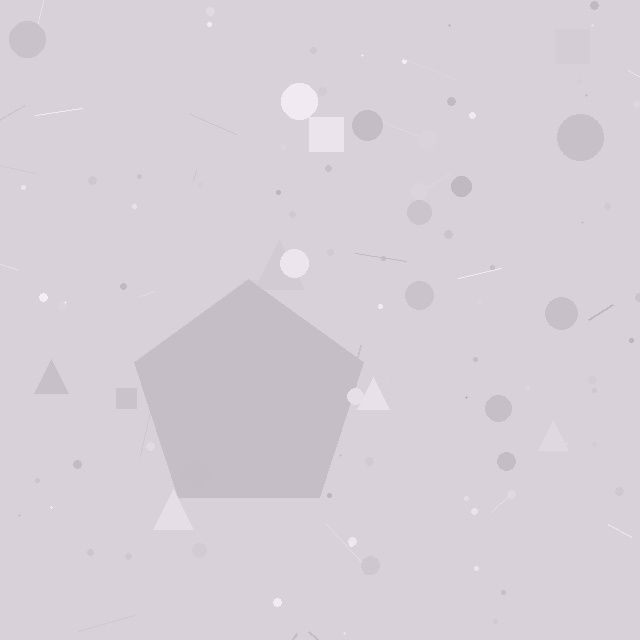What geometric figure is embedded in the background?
A pentagon is embedded in the background.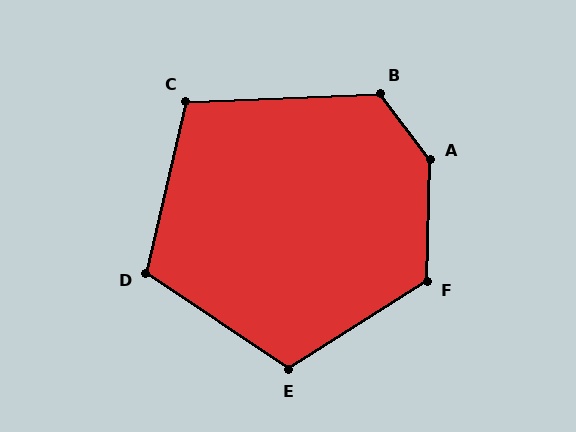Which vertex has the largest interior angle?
A, at approximately 141 degrees.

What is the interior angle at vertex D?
Approximately 111 degrees (obtuse).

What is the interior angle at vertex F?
Approximately 124 degrees (obtuse).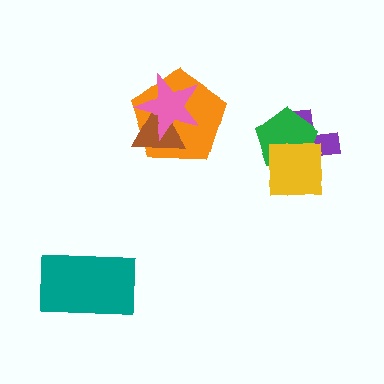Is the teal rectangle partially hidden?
No, no other shape covers it.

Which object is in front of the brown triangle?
The pink star is in front of the brown triangle.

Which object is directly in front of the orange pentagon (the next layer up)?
The brown triangle is directly in front of the orange pentagon.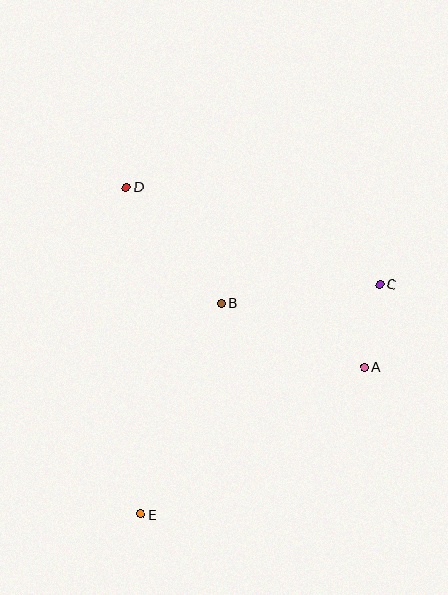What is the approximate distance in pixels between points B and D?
The distance between B and D is approximately 150 pixels.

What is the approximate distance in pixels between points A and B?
The distance between A and B is approximately 156 pixels.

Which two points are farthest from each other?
Points C and E are farthest from each other.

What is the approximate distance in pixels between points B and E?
The distance between B and E is approximately 226 pixels.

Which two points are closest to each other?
Points A and C are closest to each other.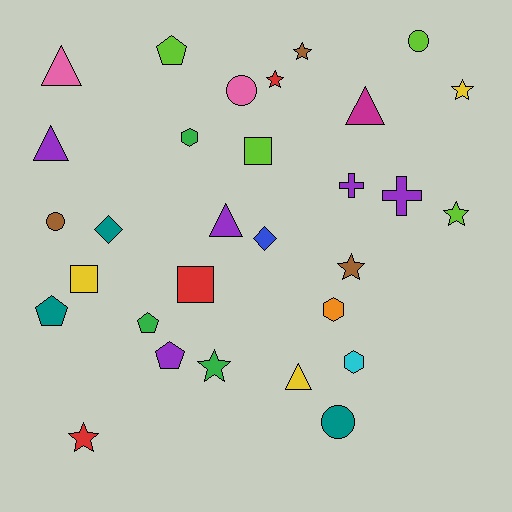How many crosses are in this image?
There are 2 crosses.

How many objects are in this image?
There are 30 objects.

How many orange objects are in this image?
There is 1 orange object.